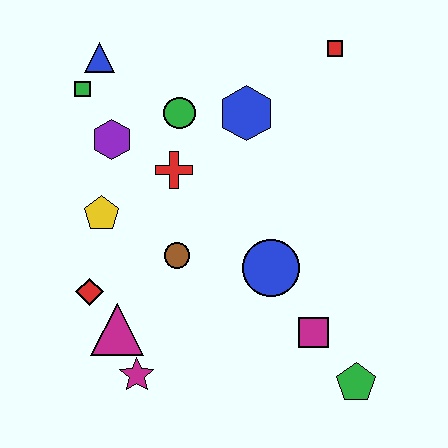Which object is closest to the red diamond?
The magenta triangle is closest to the red diamond.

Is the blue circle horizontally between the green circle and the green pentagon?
Yes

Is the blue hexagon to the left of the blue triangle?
No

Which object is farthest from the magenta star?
The red square is farthest from the magenta star.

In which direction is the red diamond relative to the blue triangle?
The red diamond is below the blue triangle.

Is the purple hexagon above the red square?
No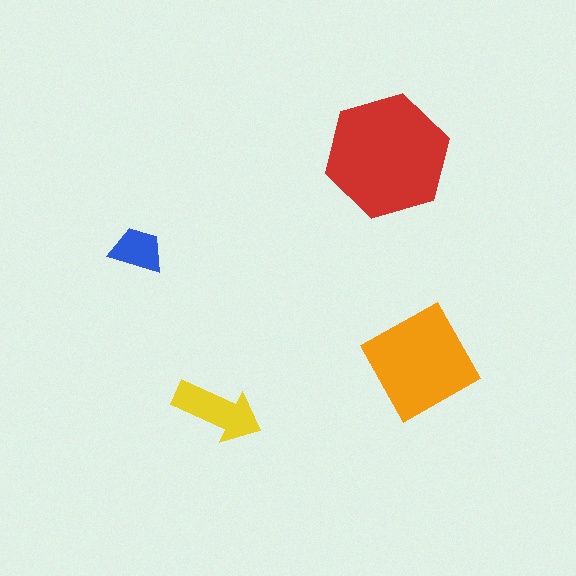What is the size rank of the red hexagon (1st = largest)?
1st.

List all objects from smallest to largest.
The blue trapezoid, the yellow arrow, the orange diamond, the red hexagon.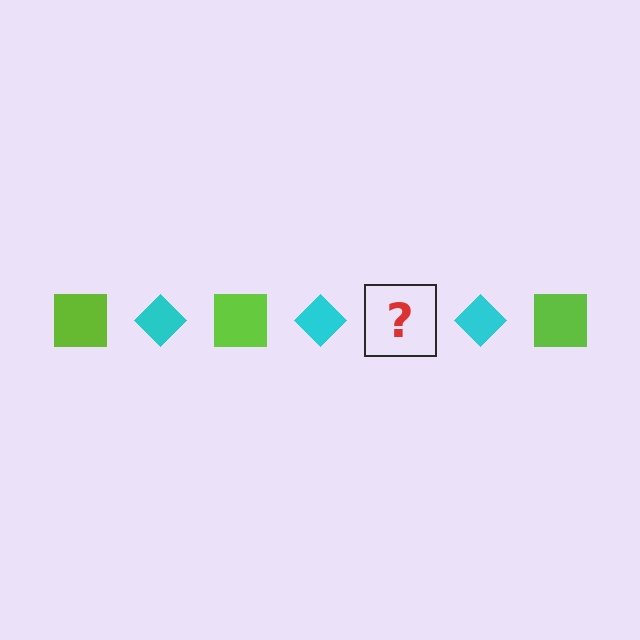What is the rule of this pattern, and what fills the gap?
The rule is that the pattern alternates between lime square and cyan diamond. The gap should be filled with a lime square.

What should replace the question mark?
The question mark should be replaced with a lime square.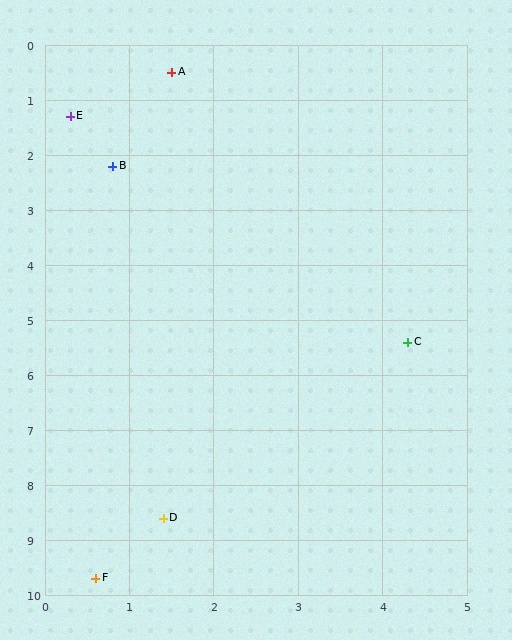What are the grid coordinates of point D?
Point D is at approximately (1.4, 8.6).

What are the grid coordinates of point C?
Point C is at approximately (4.3, 5.4).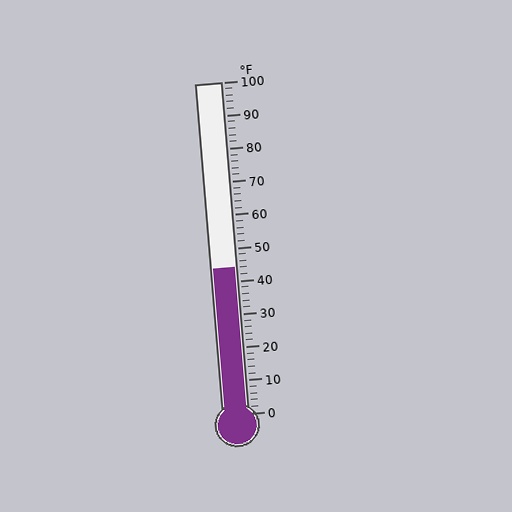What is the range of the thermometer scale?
The thermometer scale ranges from 0°F to 100°F.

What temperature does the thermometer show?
The thermometer shows approximately 44°F.